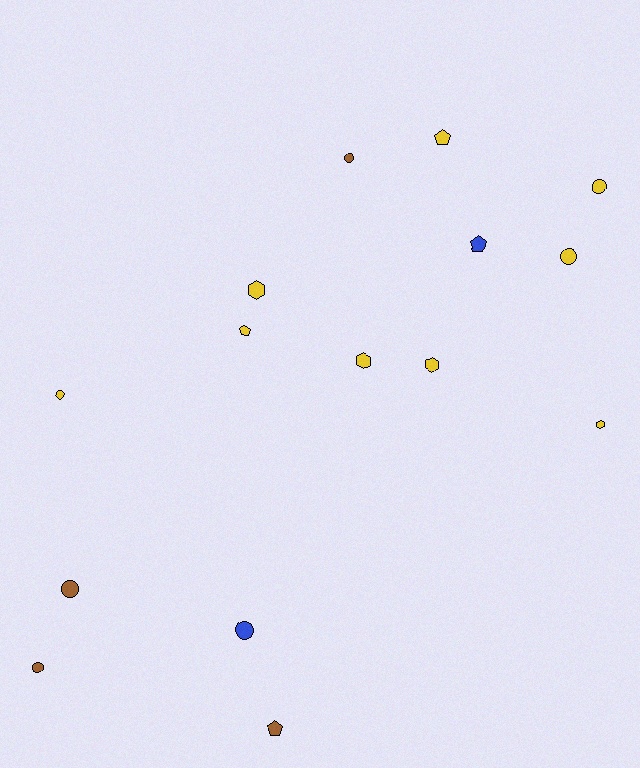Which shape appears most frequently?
Circle, with 7 objects.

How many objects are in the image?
There are 15 objects.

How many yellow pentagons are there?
There are 2 yellow pentagons.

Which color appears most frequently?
Yellow, with 9 objects.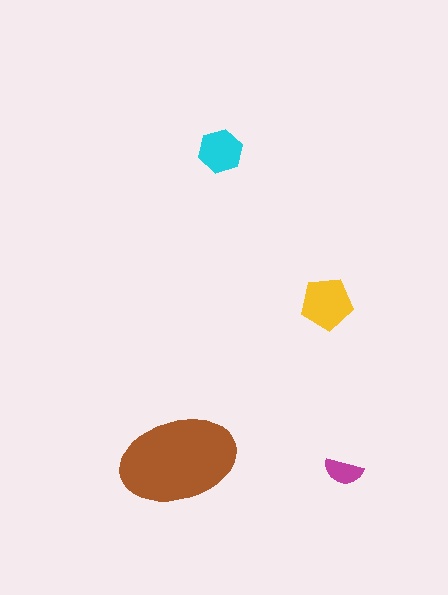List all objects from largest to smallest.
The brown ellipse, the yellow pentagon, the cyan hexagon, the magenta semicircle.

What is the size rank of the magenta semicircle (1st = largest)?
4th.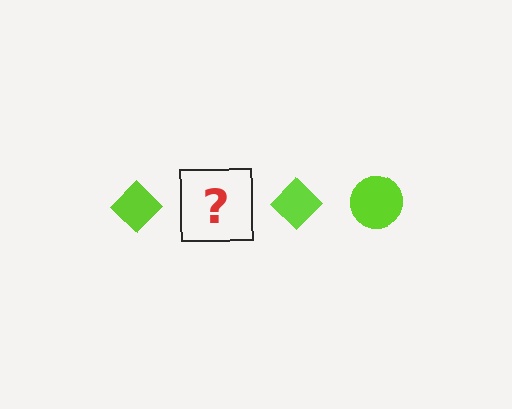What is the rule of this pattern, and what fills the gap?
The rule is that the pattern cycles through diamond, circle shapes in lime. The gap should be filled with a lime circle.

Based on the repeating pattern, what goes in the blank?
The blank should be a lime circle.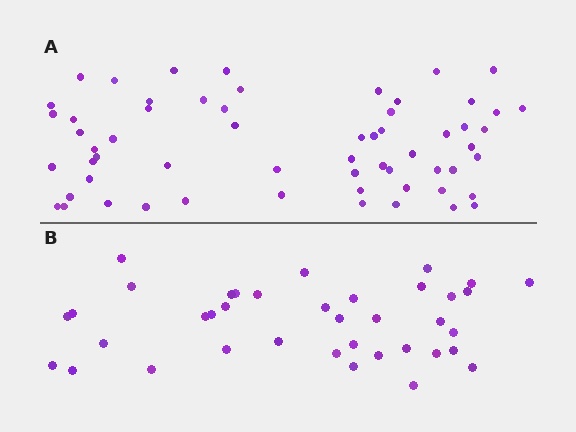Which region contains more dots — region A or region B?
Region A (the top region) has more dots.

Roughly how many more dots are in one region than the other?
Region A has approximately 20 more dots than region B.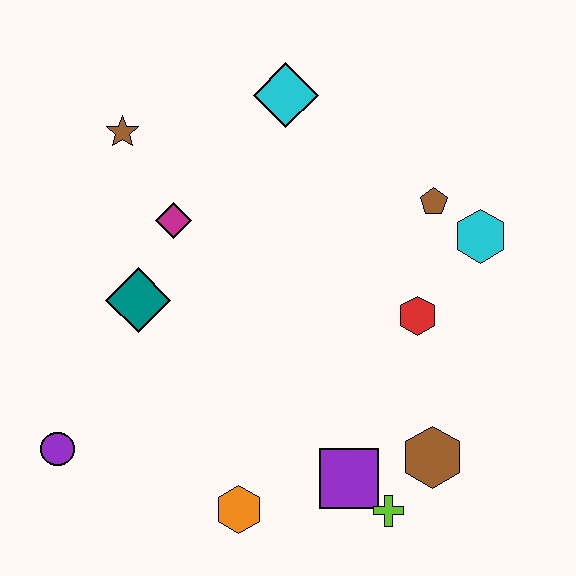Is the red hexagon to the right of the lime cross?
Yes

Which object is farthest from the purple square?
The brown star is farthest from the purple square.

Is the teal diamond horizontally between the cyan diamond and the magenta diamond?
No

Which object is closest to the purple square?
The lime cross is closest to the purple square.